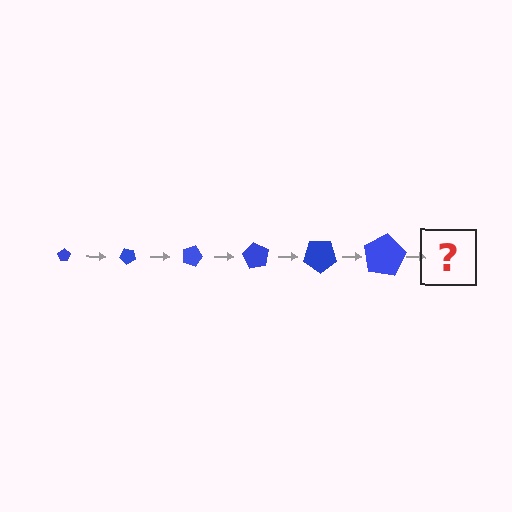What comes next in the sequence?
The next element should be a pentagon, larger than the previous one and rotated 270 degrees from the start.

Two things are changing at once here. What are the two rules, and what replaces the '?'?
The two rules are that the pentagon grows larger each step and it rotates 45 degrees each step. The '?' should be a pentagon, larger than the previous one and rotated 270 degrees from the start.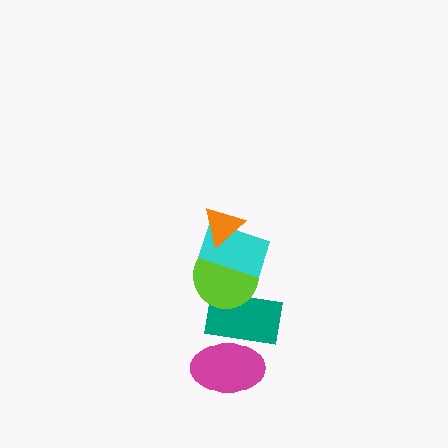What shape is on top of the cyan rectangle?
The orange triangle is on top of the cyan rectangle.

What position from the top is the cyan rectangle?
The cyan rectangle is 2nd from the top.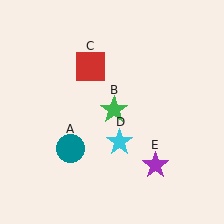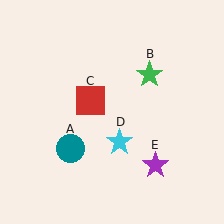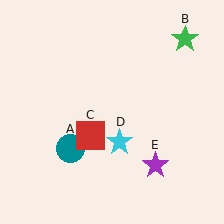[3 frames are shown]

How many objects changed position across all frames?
2 objects changed position: green star (object B), red square (object C).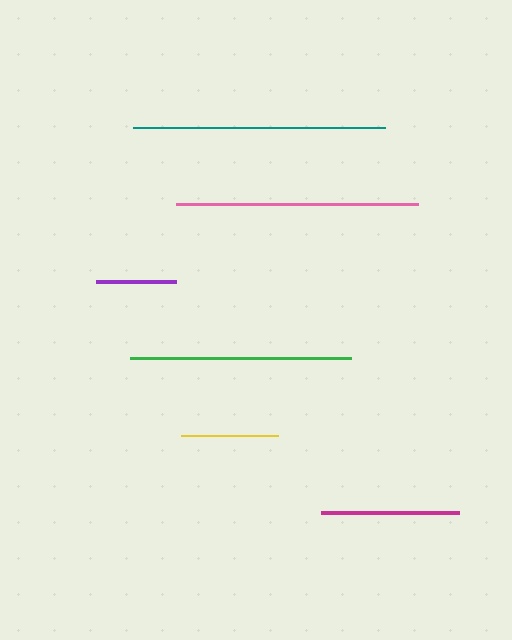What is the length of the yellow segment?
The yellow segment is approximately 97 pixels long.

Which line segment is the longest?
The teal line is the longest at approximately 252 pixels.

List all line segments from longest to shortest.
From longest to shortest: teal, pink, green, magenta, yellow, purple.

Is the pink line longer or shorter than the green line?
The pink line is longer than the green line.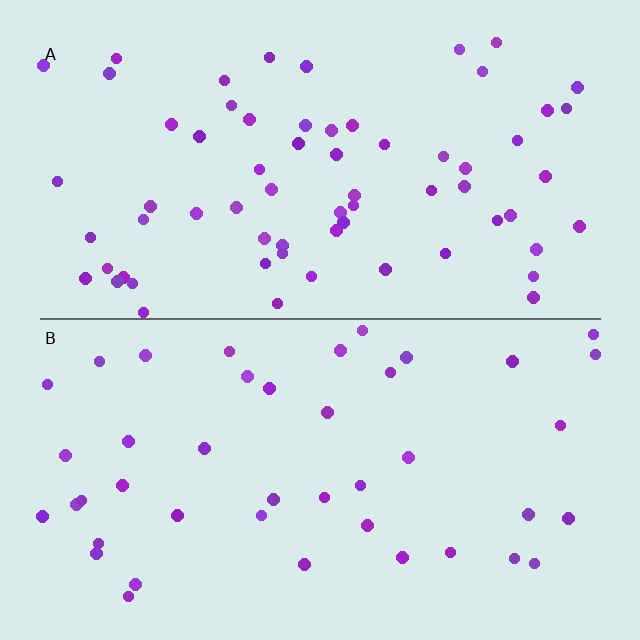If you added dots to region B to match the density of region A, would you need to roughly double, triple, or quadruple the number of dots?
Approximately double.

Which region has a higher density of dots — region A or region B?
A (the top).